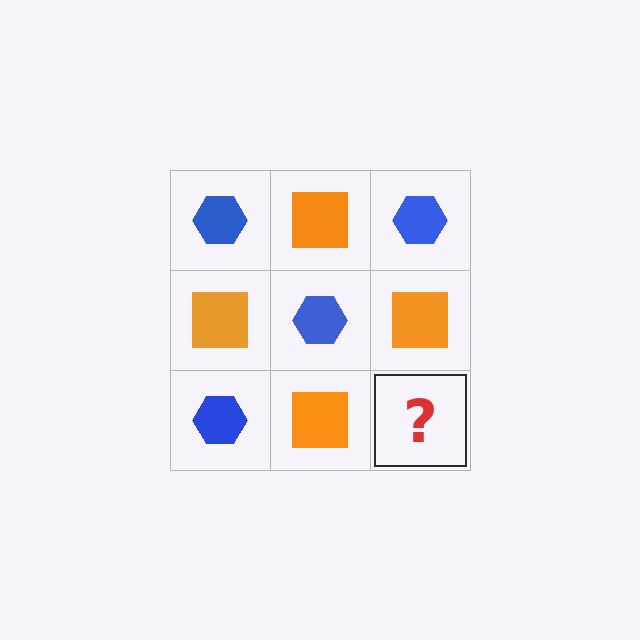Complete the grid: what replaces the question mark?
The question mark should be replaced with a blue hexagon.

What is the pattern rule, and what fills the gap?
The rule is that it alternates blue hexagon and orange square in a checkerboard pattern. The gap should be filled with a blue hexagon.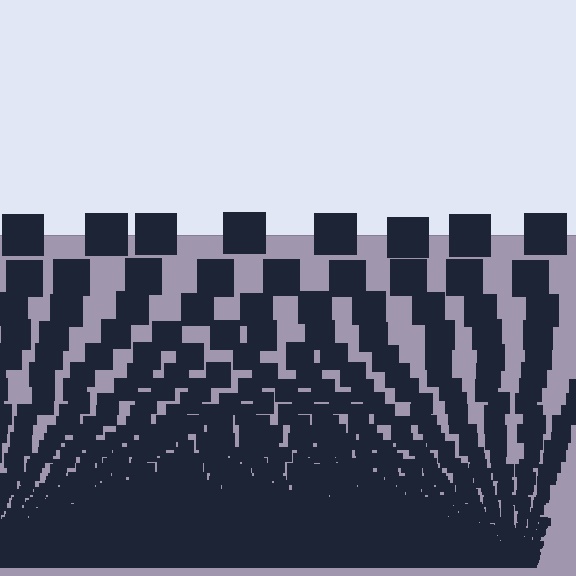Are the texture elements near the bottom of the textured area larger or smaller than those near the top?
Smaller. The gradient is inverted — elements near the bottom are smaller and denser.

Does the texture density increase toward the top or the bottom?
Density increases toward the bottom.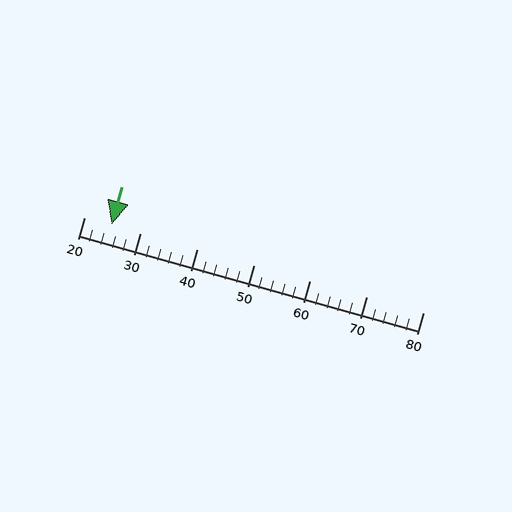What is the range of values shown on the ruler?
The ruler shows values from 20 to 80.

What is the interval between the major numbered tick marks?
The major tick marks are spaced 10 units apart.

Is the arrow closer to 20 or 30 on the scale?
The arrow is closer to 20.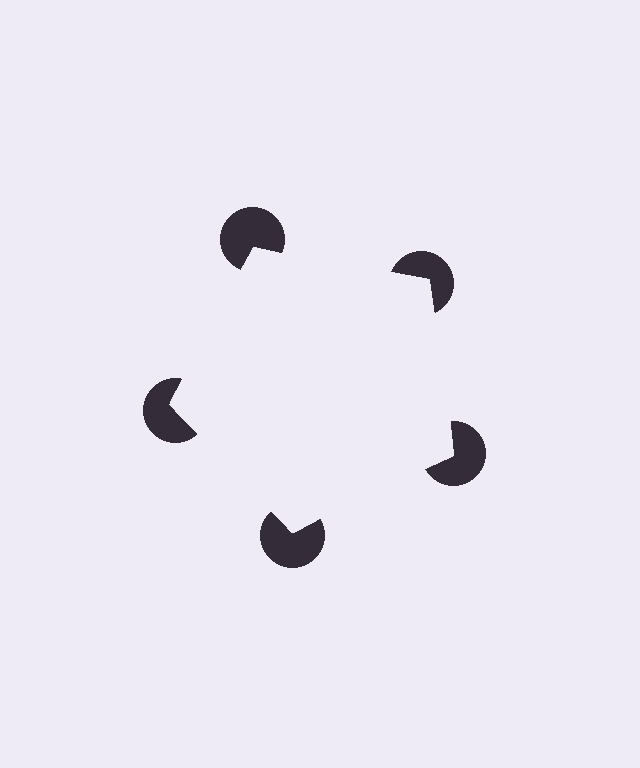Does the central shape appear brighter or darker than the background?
It typically appears slightly brighter than the background, even though no actual brightness change is drawn.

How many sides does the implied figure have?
5 sides.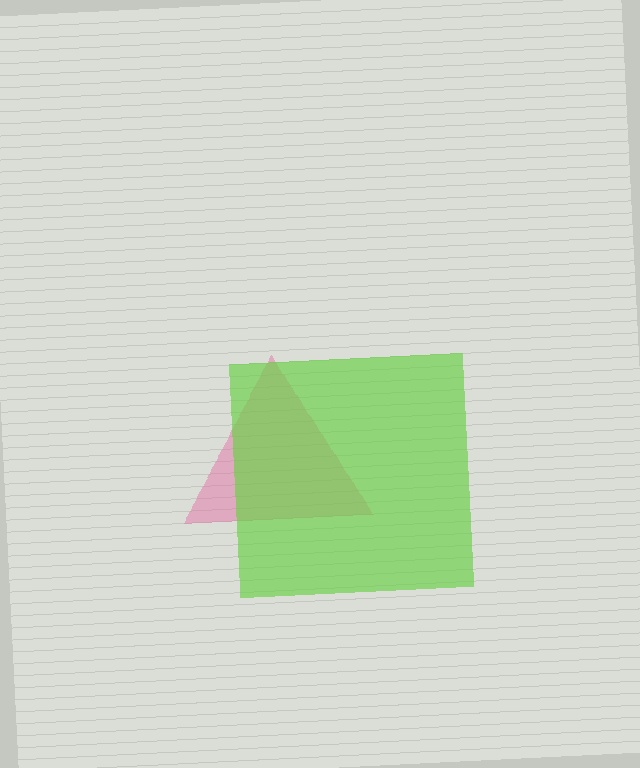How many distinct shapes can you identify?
There are 2 distinct shapes: a pink triangle, a lime square.